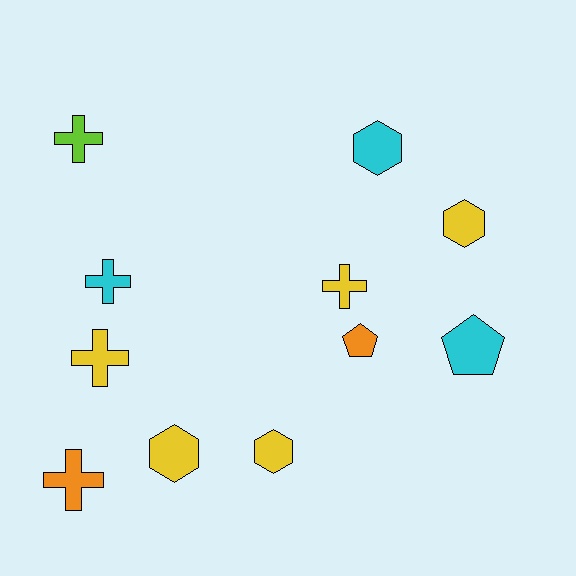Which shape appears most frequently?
Cross, with 5 objects.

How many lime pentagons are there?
There are no lime pentagons.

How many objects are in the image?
There are 11 objects.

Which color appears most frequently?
Yellow, with 5 objects.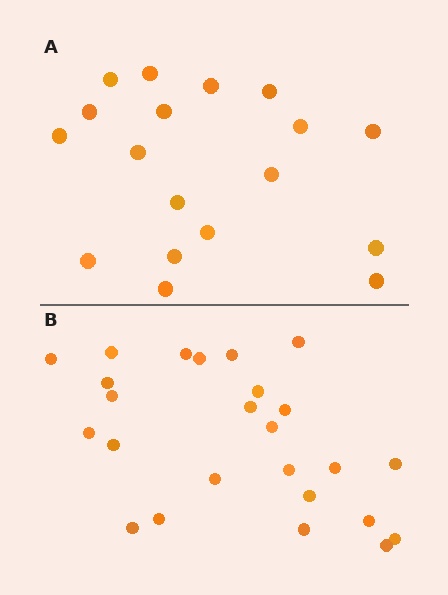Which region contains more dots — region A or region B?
Region B (the bottom region) has more dots.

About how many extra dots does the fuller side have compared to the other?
Region B has roughly 8 or so more dots than region A.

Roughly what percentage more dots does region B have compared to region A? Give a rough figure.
About 40% more.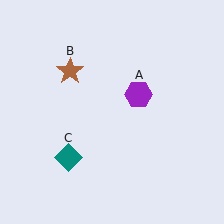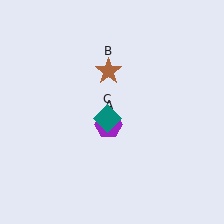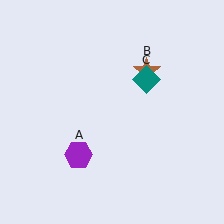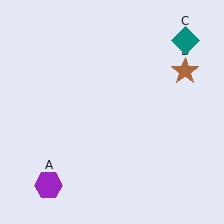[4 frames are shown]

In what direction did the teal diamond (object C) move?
The teal diamond (object C) moved up and to the right.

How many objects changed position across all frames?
3 objects changed position: purple hexagon (object A), brown star (object B), teal diamond (object C).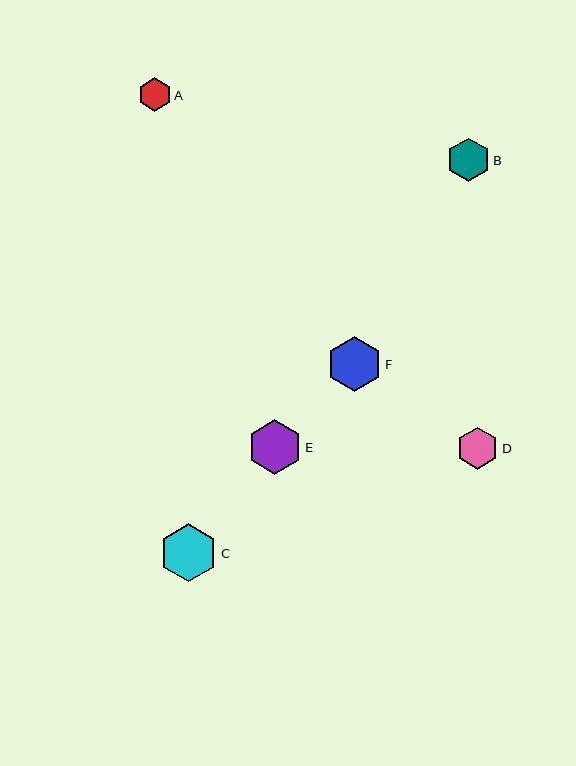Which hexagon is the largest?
Hexagon C is the largest with a size of approximately 58 pixels.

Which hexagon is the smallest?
Hexagon A is the smallest with a size of approximately 33 pixels.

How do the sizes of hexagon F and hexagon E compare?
Hexagon F and hexagon E are approximately the same size.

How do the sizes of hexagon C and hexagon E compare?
Hexagon C and hexagon E are approximately the same size.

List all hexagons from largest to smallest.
From largest to smallest: C, F, E, B, D, A.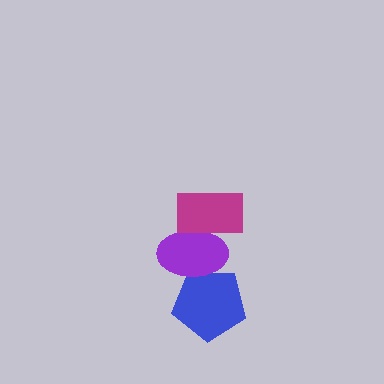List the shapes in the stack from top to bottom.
From top to bottom: the magenta rectangle, the purple ellipse, the blue pentagon.